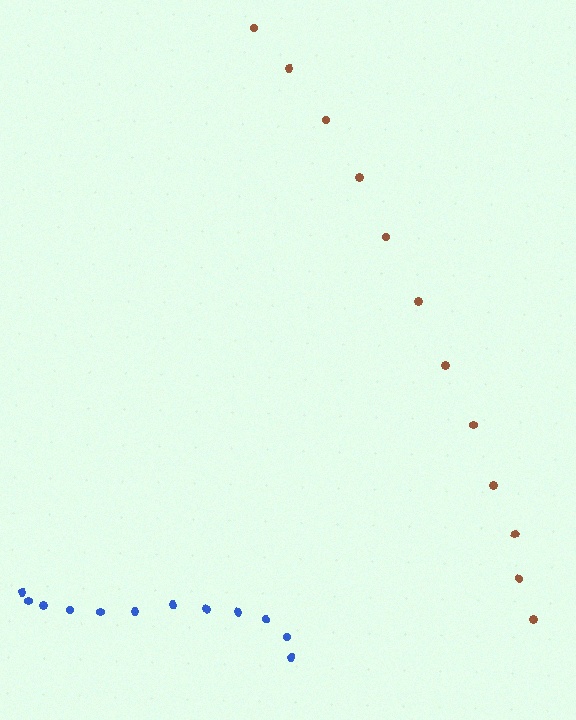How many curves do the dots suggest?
There are 2 distinct paths.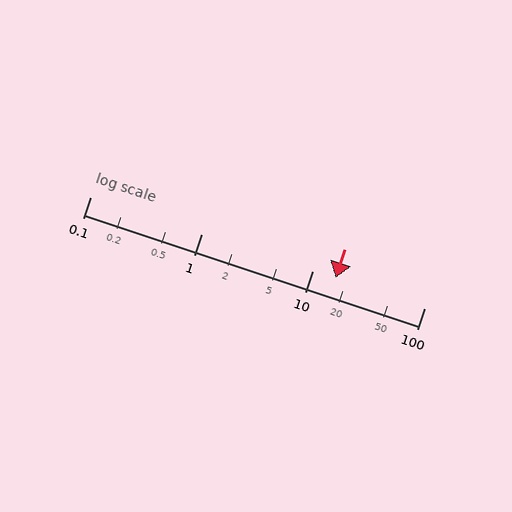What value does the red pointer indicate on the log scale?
The pointer indicates approximately 16.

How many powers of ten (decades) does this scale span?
The scale spans 3 decades, from 0.1 to 100.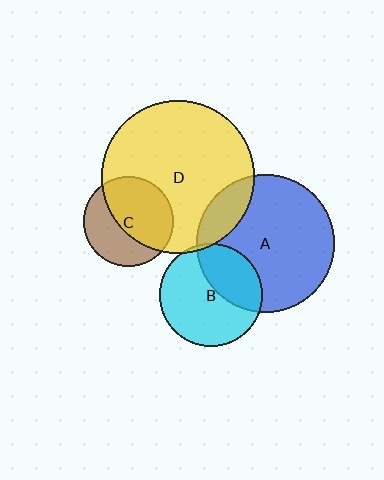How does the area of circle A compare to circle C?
Approximately 2.3 times.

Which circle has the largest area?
Circle D (yellow).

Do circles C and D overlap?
Yes.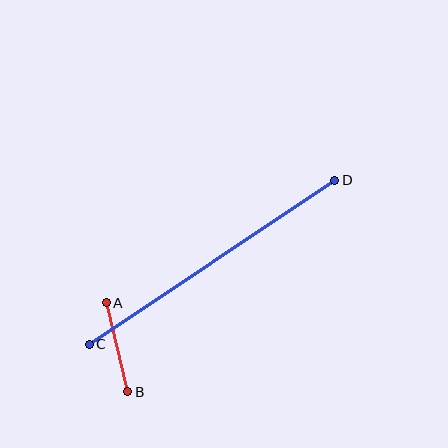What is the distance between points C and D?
The distance is approximately 296 pixels.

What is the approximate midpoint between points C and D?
The midpoint is at approximately (212, 262) pixels.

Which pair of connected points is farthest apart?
Points C and D are farthest apart.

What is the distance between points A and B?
The distance is approximately 92 pixels.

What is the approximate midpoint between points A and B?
The midpoint is at approximately (117, 347) pixels.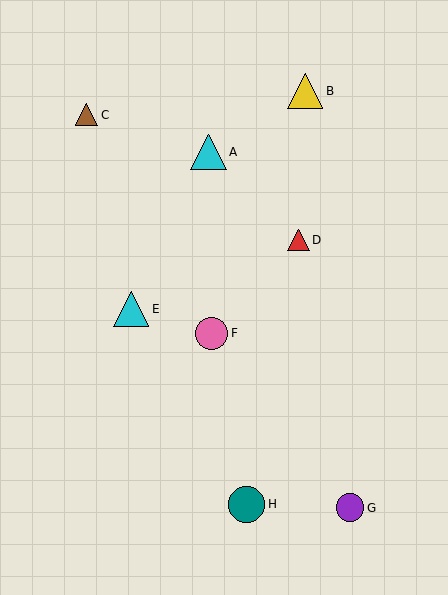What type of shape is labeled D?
Shape D is a red triangle.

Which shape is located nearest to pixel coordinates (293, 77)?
The yellow triangle (labeled B) at (305, 91) is nearest to that location.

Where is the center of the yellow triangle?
The center of the yellow triangle is at (305, 91).